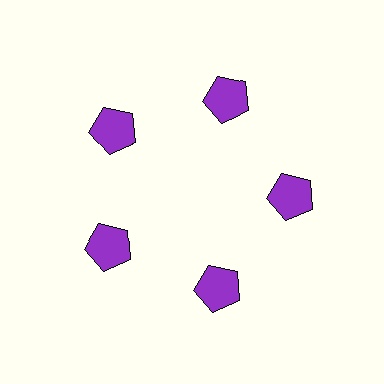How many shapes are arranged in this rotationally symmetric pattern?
There are 5 shapes, arranged in 5 groups of 1.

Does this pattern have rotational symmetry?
Yes, this pattern has 5-fold rotational symmetry. It looks the same after rotating 72 degrees around the center.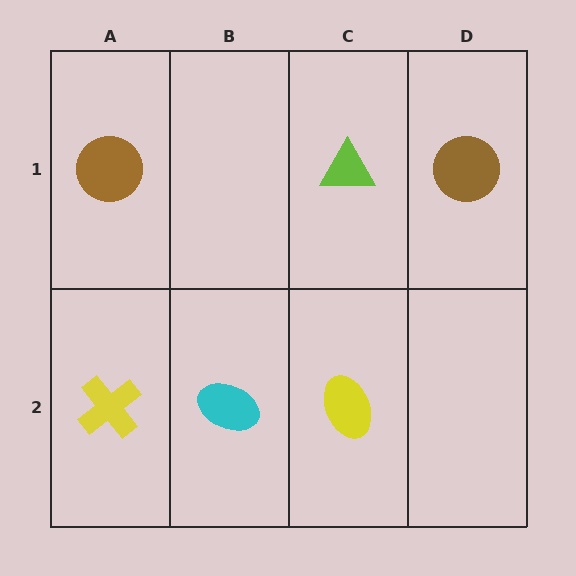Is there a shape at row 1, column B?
No, that cell is empty.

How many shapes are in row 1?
3 shapes.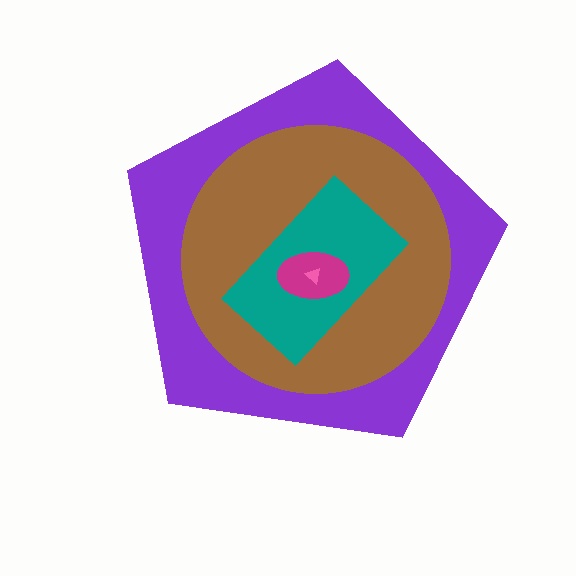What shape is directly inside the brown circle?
The teal rectangle.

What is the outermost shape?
The purple pentagon.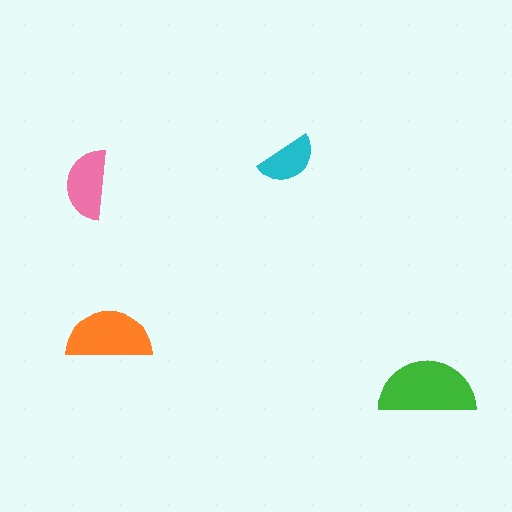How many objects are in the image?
There are 4 objects in the image.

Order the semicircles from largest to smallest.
the green one, the orange one, the pink one, the cyan one.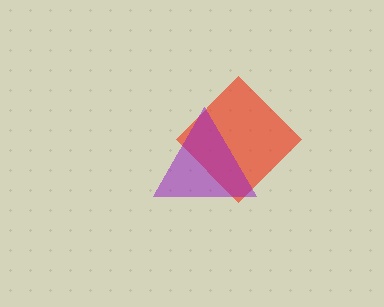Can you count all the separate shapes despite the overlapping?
Yes, there are 2 separate shapes.